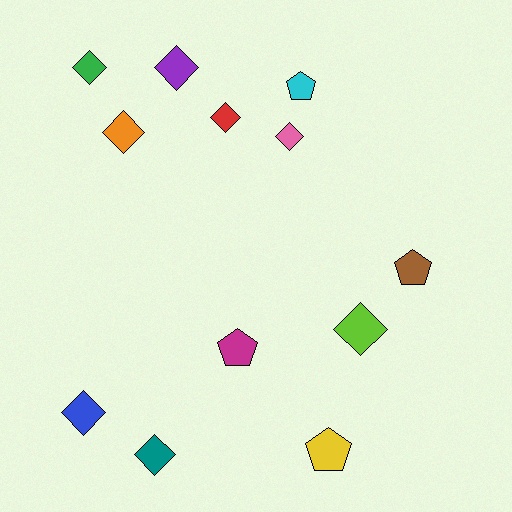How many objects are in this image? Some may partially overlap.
There are 12 objects.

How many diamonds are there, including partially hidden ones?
There are 8 diamonds.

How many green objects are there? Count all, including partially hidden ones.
There is 1 green object.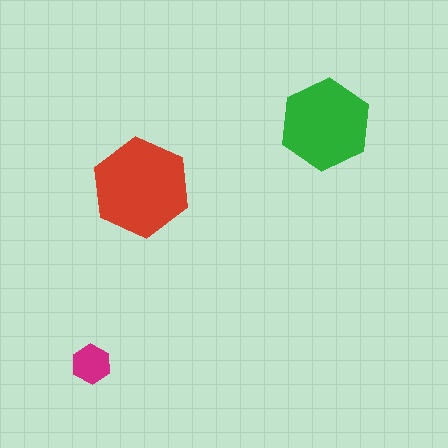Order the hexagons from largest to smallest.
the red one, the green one, the magenta one.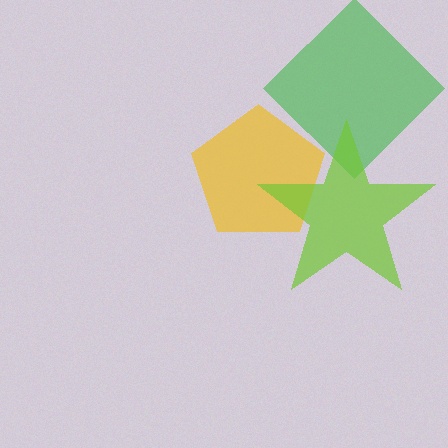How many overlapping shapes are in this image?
There are 3 overlapping shapes in the image.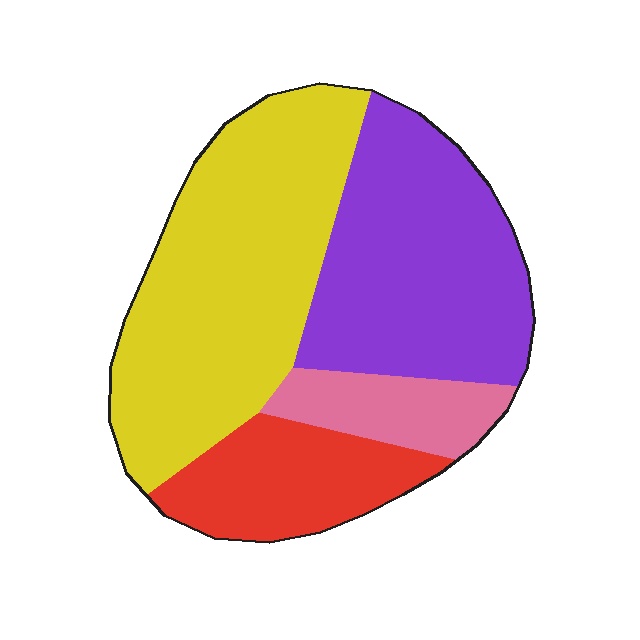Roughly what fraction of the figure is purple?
Purple covers 33% of the figure.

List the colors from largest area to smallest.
From largest to smallest: yellow, purple, red, pink.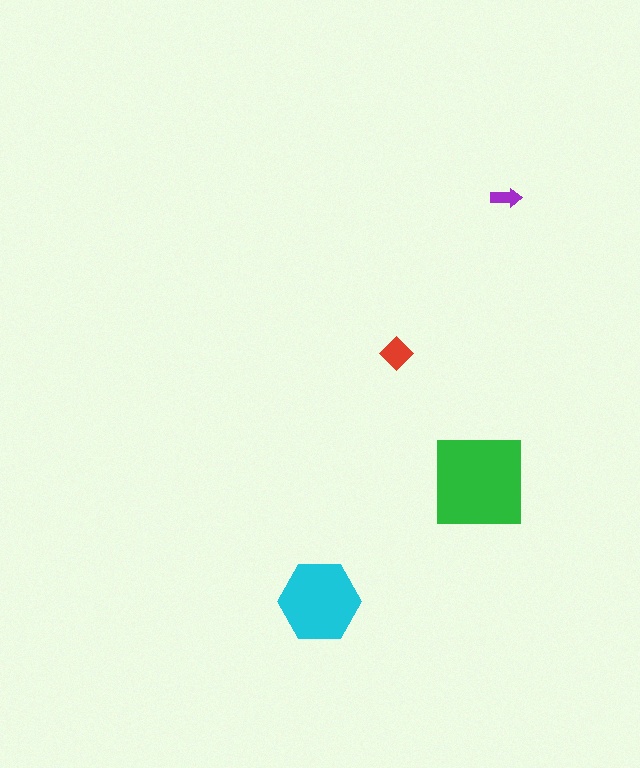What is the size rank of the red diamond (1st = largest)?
3rd.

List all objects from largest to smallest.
The green square, the cyan hexagon, the red diamond, the purple arrow.